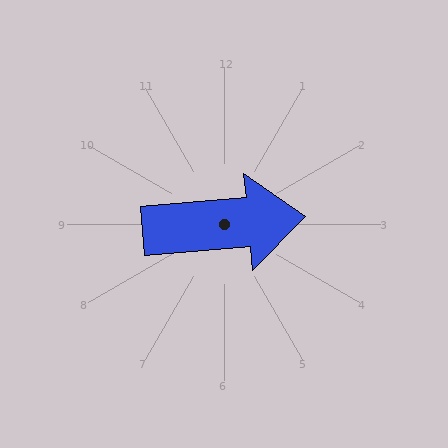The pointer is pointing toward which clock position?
Roughly 3 o'clock.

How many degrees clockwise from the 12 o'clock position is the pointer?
Approximately 85 degrees.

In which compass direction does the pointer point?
East.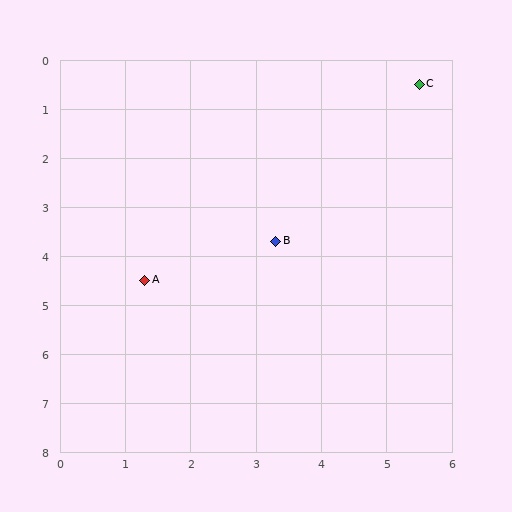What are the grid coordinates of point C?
Point C is at approximately (5.5, 0.5).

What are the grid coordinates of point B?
Point B is at approximately (3.3, 3.7).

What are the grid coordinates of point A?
Point A is at approximately (1.3, 4.5).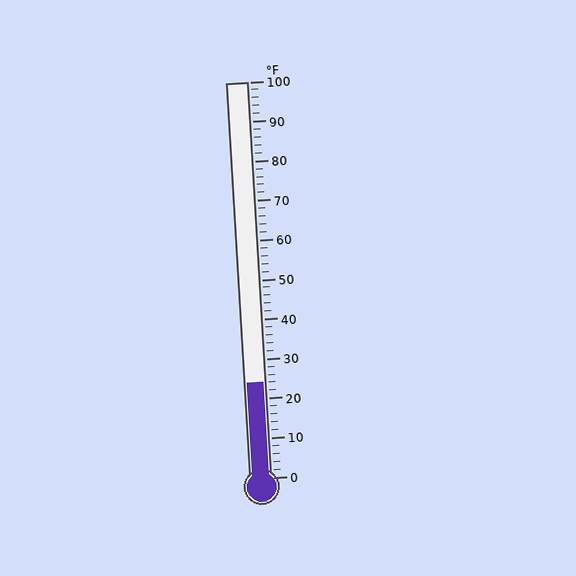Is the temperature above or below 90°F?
The temperature is below 90°F.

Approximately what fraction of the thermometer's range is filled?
The thermometer is filled to approximately 25% of its range.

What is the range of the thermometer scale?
The thermometer scale ranges from 0°F to 100°F.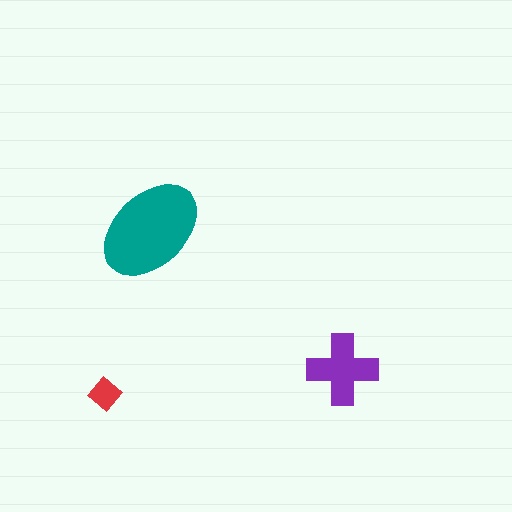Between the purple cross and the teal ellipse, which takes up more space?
The teal ellipse.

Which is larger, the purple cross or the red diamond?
The purple cross.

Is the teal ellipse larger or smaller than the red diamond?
Larger.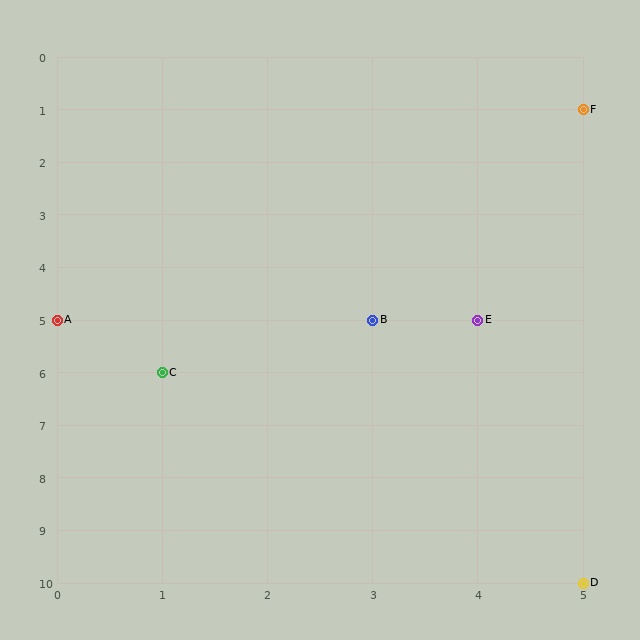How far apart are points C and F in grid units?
Points C and F are 4 columns and 5 rows apart (about 6.4 grid units diagonally).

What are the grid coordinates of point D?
Point D is at grid coordinates (5, 10).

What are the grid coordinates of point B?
Point B is at grid coordinates (3, 5).